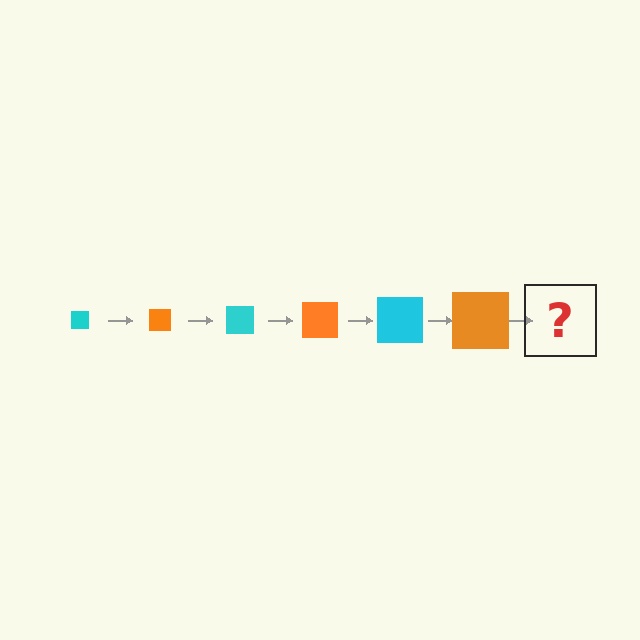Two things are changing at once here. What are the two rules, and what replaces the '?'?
The two rules are that the square grows larger each step and the color cycles through cyan and orange. The '?' should be a cyan square, larger than the previous one.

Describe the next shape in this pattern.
It should be a cyan square, larger than the previous one.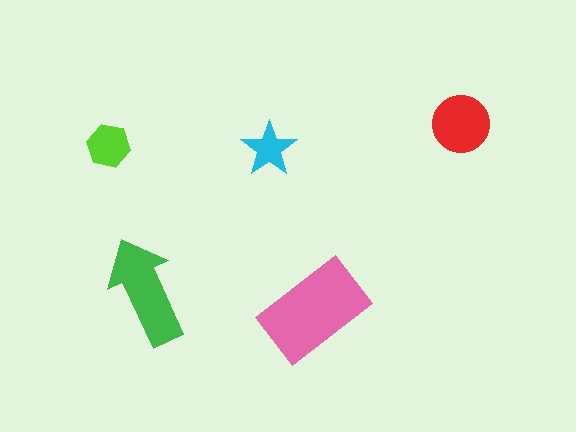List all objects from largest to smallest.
The pink rectangle, the green arrow, the red circle, the lime hexagon, the cyan star.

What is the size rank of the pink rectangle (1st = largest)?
1st.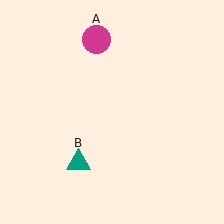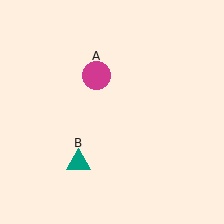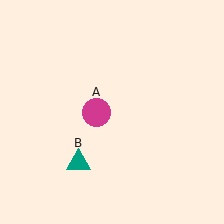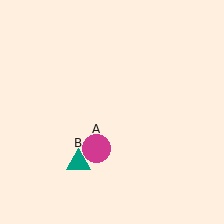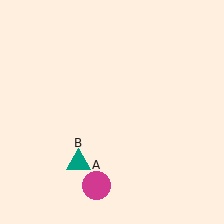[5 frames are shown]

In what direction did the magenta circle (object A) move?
The magenta circle (object A) moved down.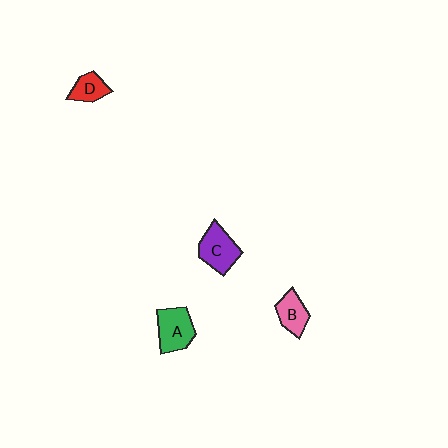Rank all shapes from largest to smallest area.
From largest to smallest: C (purple), A (green), B (pink), D (red).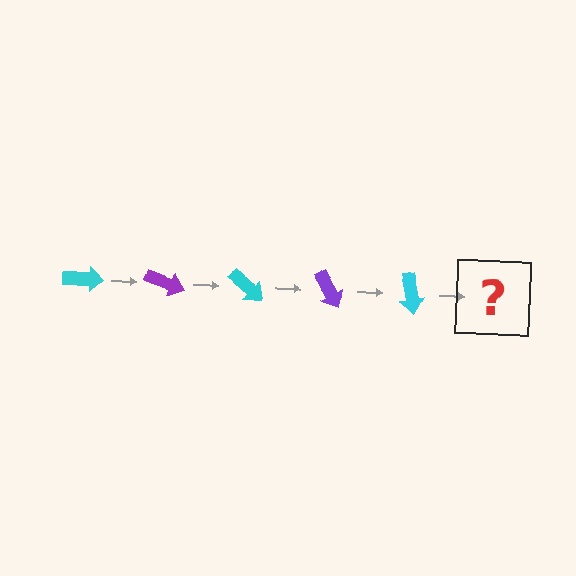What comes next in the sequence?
The next element should be a purple arrow, rotated 100 degrees from the start.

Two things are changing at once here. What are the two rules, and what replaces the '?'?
The two rules are that it rotates 20 degrees each step and the color cycles through cyan and purple. The '?' should be a purple arrow, rotated 100 degrees from the start.